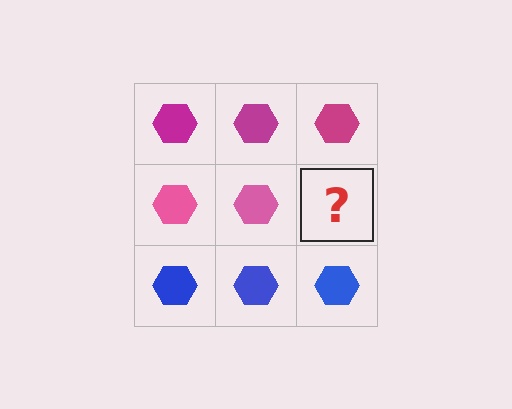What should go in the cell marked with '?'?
The missing cell should contain a pink hexagon.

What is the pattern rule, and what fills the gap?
The rule is that each row has a consistent color. The gap should be filled with a pink hexagon.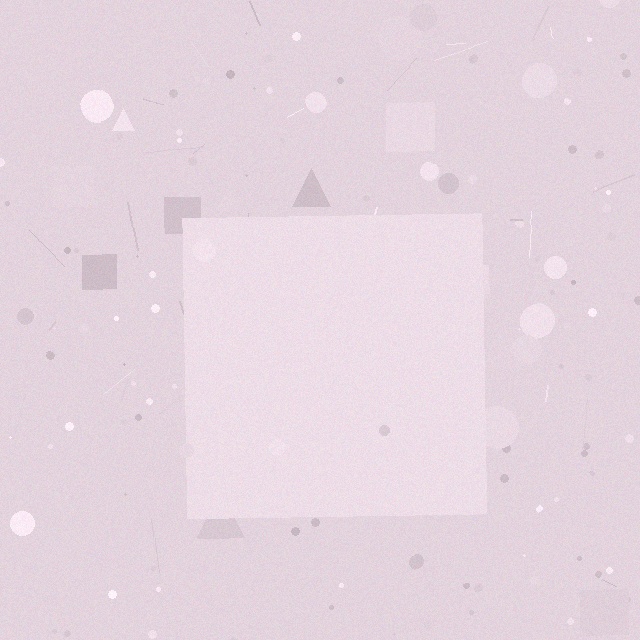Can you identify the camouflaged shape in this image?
The camouflaged shape is a square.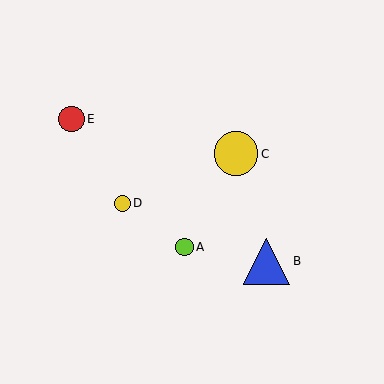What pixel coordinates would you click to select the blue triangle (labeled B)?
Click at (267, 261) to select the blue triangle B.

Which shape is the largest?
The blue triangle (labeled B) is the largest.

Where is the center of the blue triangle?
The center of the blue triangle is at (267, 261).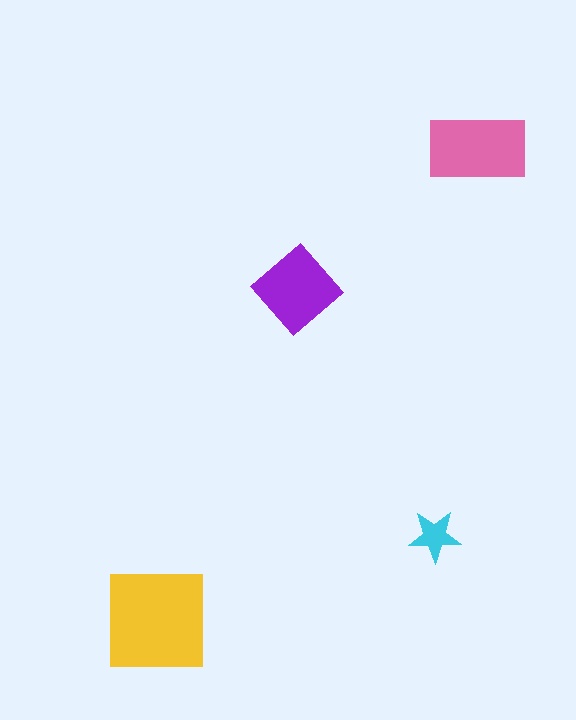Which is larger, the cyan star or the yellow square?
The yellow square.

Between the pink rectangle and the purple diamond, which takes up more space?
The pink rectangle.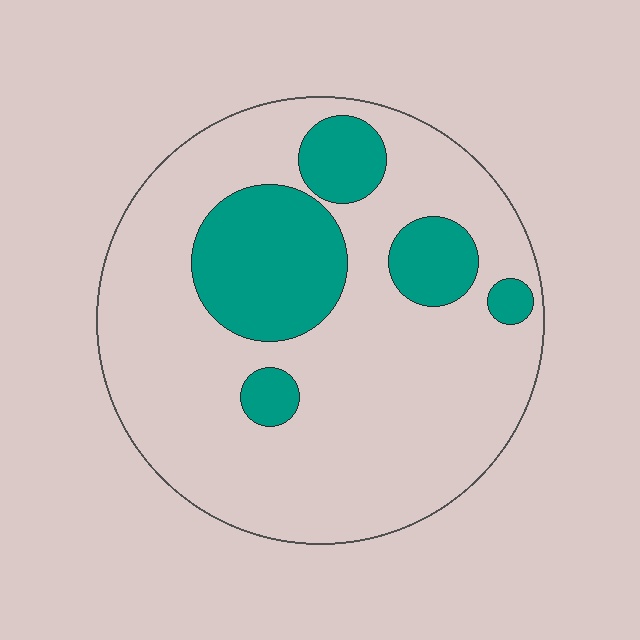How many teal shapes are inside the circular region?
5.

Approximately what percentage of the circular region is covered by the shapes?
Approximately 25%.